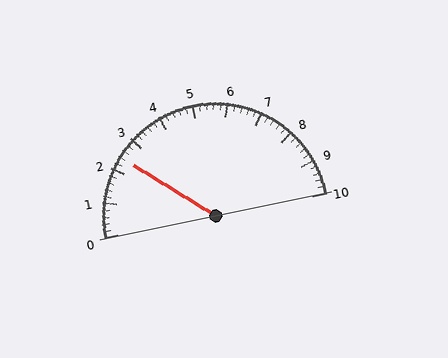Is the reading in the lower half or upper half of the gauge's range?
The reading is in the lower half of the range (0 to 10).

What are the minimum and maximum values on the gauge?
The gauge ranges from 0 to 10.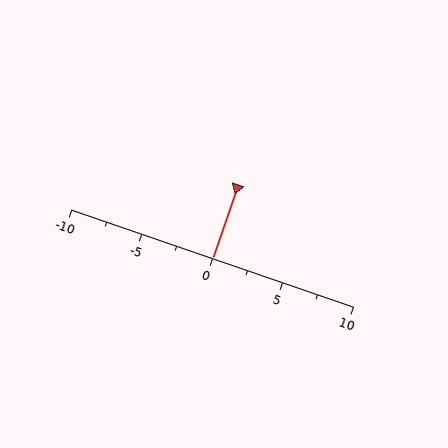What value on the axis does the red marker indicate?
The marker indicates approximately 0.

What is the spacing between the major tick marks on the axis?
The major ticks are spaced 5 apart.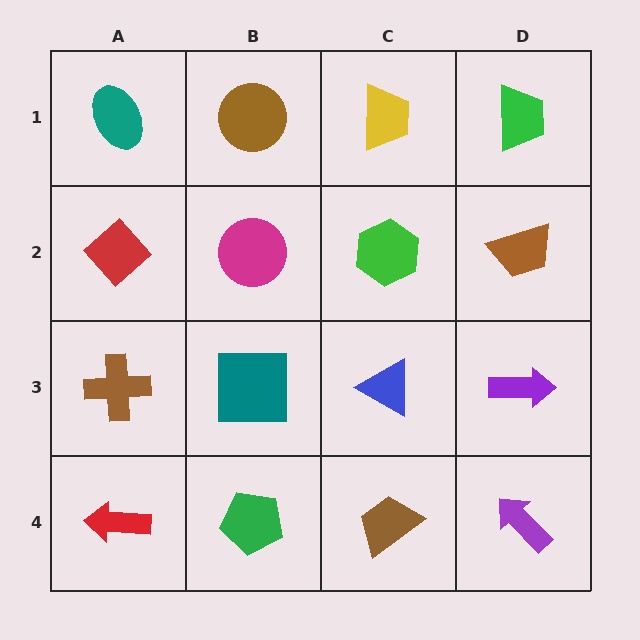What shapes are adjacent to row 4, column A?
A brown cross (row 3, column A), a green pentagon (row 4, column B).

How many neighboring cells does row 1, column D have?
2.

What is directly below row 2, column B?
A teal square.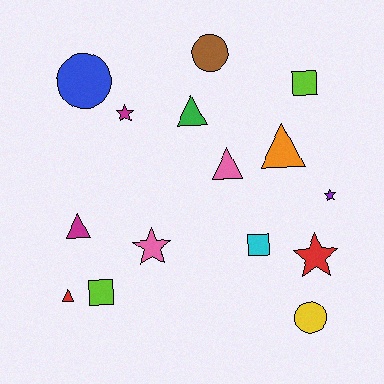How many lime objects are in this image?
There are 2 lime objects.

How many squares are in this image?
There are 3 squares.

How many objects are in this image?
There are 15 objects.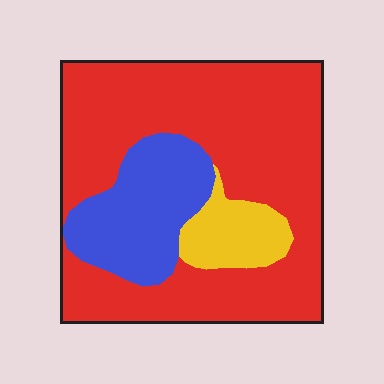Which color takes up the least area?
Yellow, at roughly 10%.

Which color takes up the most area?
Red, at roughly 70%.